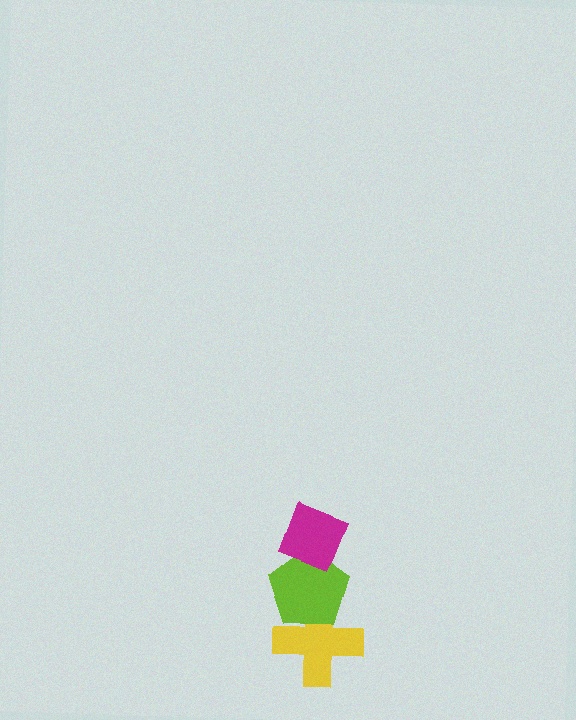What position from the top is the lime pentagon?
The lime pentagon is 2nd from the top.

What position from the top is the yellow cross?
The yellow cross is 3rd from the top.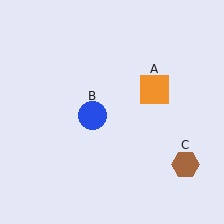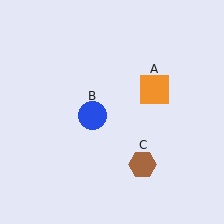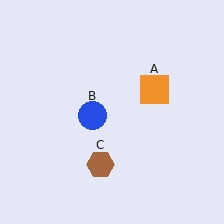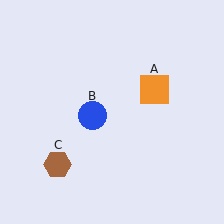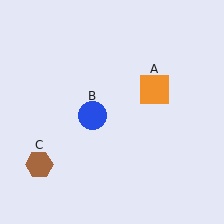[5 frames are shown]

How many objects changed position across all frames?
1 object changed position: brown hexagon (object C).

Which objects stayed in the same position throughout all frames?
Orange square (object A) and blue circle (object B) remained stationary.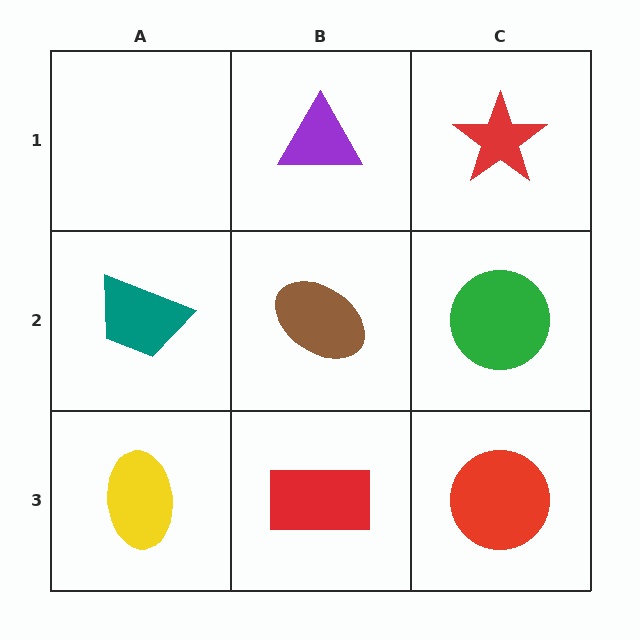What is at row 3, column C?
A red circle.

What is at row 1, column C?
A red star.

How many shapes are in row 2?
3 shapes.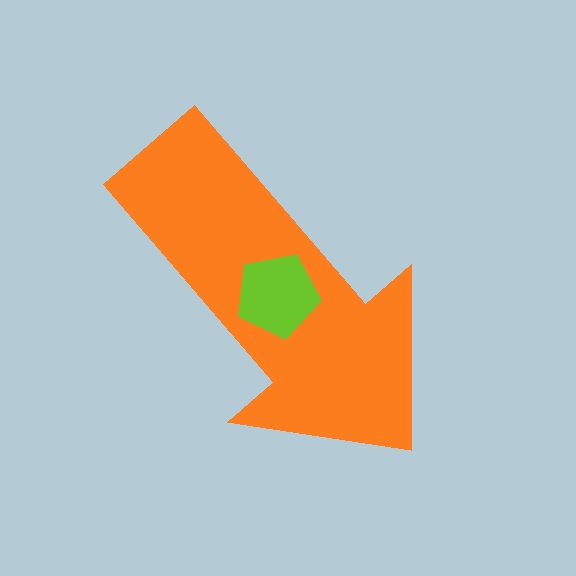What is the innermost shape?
The lime pentagon.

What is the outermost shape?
The orange arrow.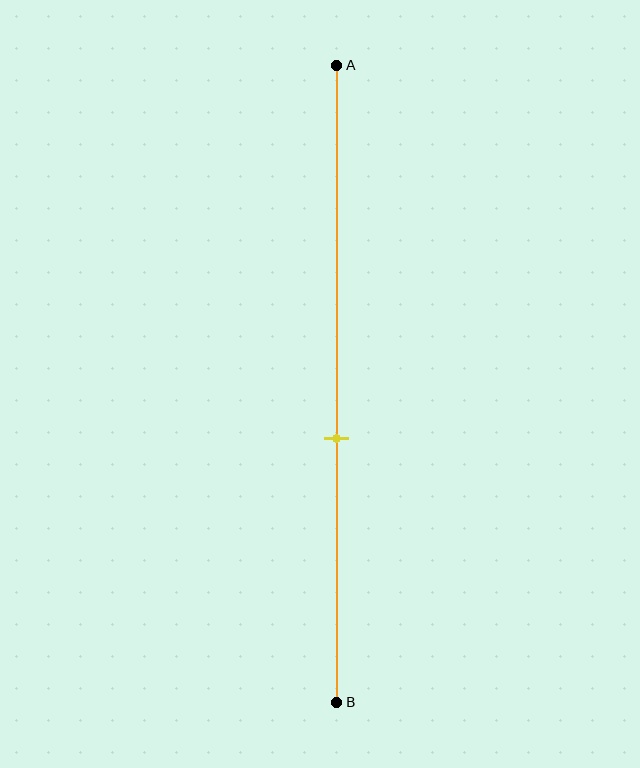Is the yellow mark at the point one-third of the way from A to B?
No, the mark is at about 60% from A, not at the 33% one-third point.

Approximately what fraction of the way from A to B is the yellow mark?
The yellow mark is approximately 60% of the way from A to B.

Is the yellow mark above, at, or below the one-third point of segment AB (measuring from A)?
The yellow mark is below the one-third point of segment AB.